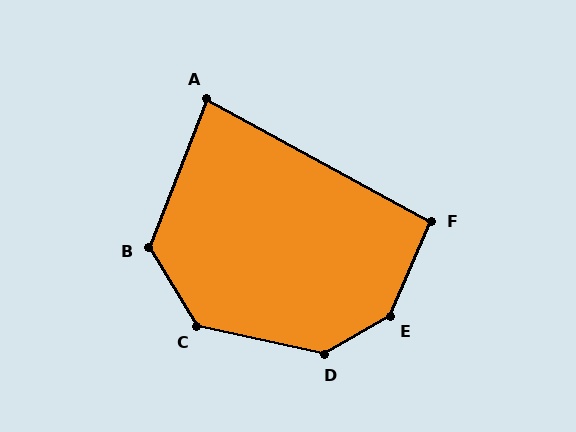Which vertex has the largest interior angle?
E, at approximately 143 degrees.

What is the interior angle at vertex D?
Approximately 137 degrees (obtuse).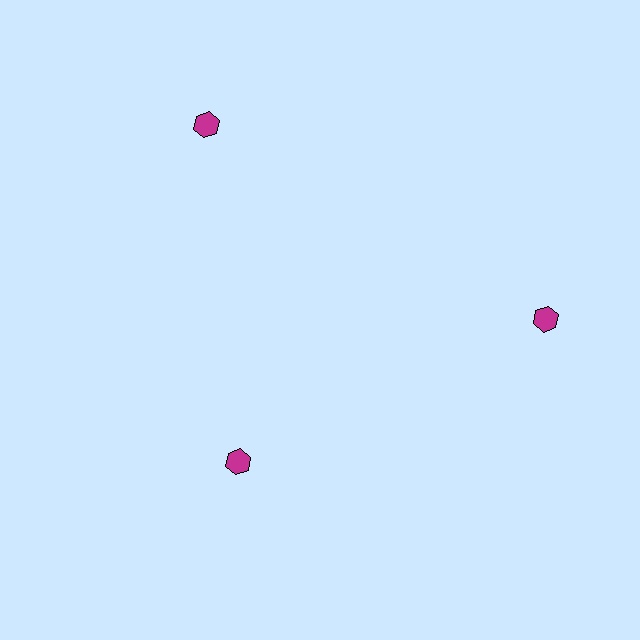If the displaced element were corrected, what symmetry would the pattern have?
It would have 3-fold rotational symmetry — the pattern would map onto itself every 120 degrees.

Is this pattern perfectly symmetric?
No. The 3 magenta hexagons are arranged in a ring, but one element near the 7 o'clock position is pulled inward toward the center, breaking the 3-fold rotational symmetry.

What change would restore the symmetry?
The symmetry would be restored by moving it outward, back onto the ring so that all 3 hexagons sit at equal angles and equal distance from the center.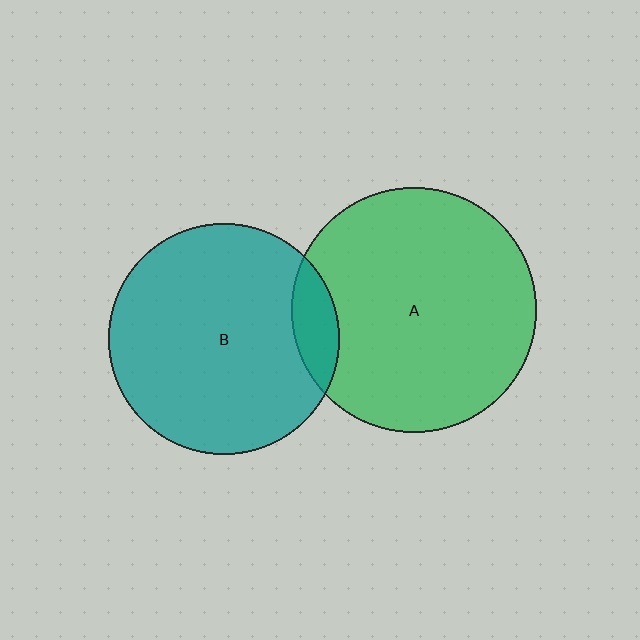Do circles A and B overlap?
Yes.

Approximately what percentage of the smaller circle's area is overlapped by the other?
Approximately 10%.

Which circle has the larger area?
Circle A (green).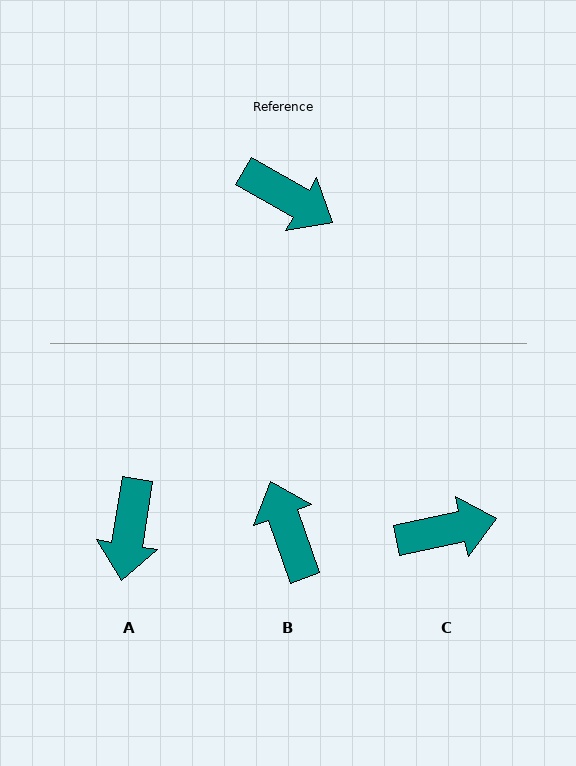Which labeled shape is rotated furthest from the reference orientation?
B, about 140 degrees away.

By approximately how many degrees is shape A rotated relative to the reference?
Approximately 69 degrees clockwise.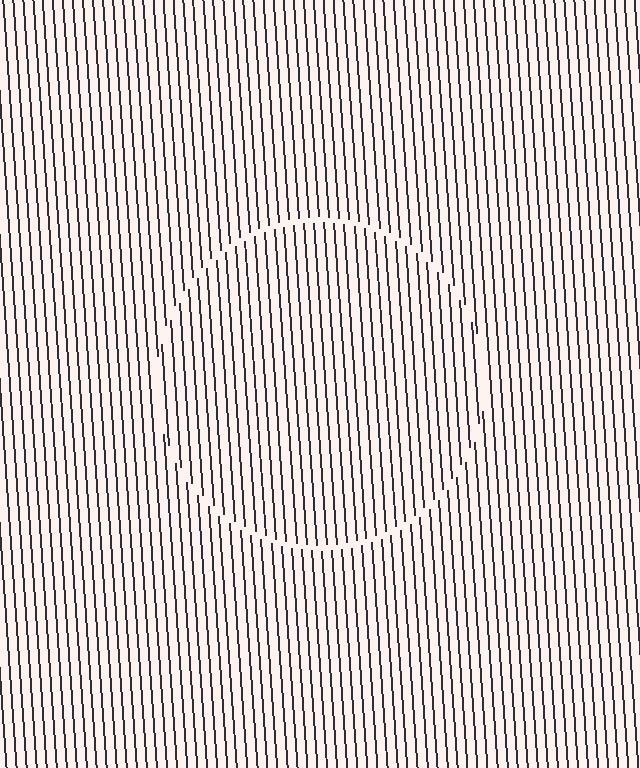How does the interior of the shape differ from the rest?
The interior of the shape contains the same grating, shifted by half a period — the contour is defined by the phase discontinuity where line-ends from the inner and outer gratings abut.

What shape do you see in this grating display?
An illusory circle. The interior of the shape contains the same grating, shifted by half a period — the contour is defined by the phase discontinuity where line-ends from the inner and outer gratings abut.